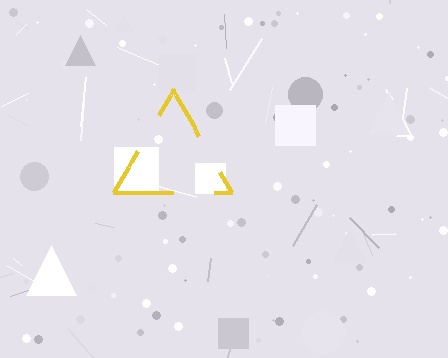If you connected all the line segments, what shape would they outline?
They would outline a triangle.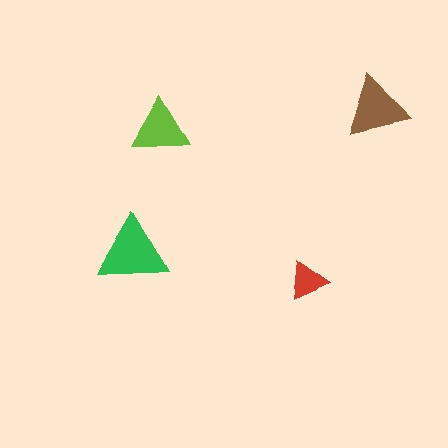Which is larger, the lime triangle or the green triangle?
The green one.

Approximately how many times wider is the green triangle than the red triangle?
About 2 times wider.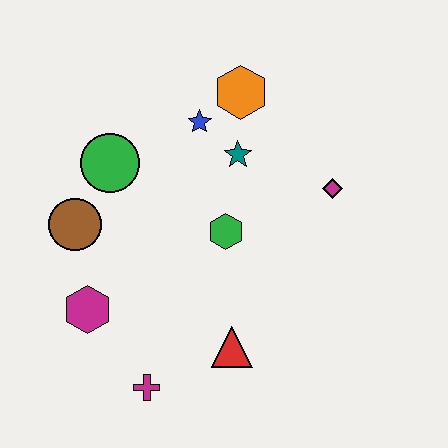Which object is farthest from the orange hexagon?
The magenta cross is farthest from the orange hexagon.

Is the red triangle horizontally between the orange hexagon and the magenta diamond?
No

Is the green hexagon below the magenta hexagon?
No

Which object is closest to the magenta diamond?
The teal star is closest to the magenta diamond.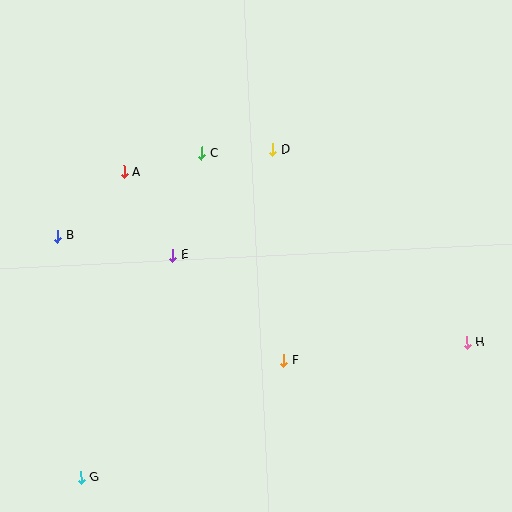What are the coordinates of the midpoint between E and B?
The midpoint between E and B is at (115, 246).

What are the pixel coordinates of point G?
Point G is at (81, 477).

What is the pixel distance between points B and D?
The distance between B and D is 232 pixels.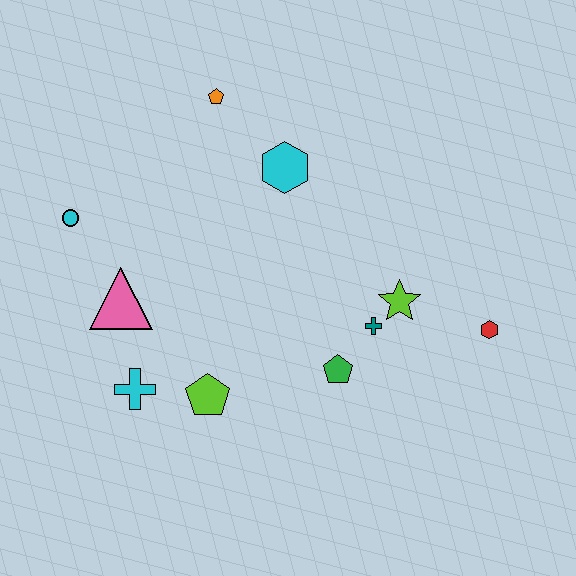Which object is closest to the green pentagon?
The teal cross is closest to the green pentagon.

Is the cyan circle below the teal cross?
No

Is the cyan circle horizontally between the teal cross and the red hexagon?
No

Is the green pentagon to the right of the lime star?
No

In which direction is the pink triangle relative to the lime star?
The pink triangle is to the left of the lime star.